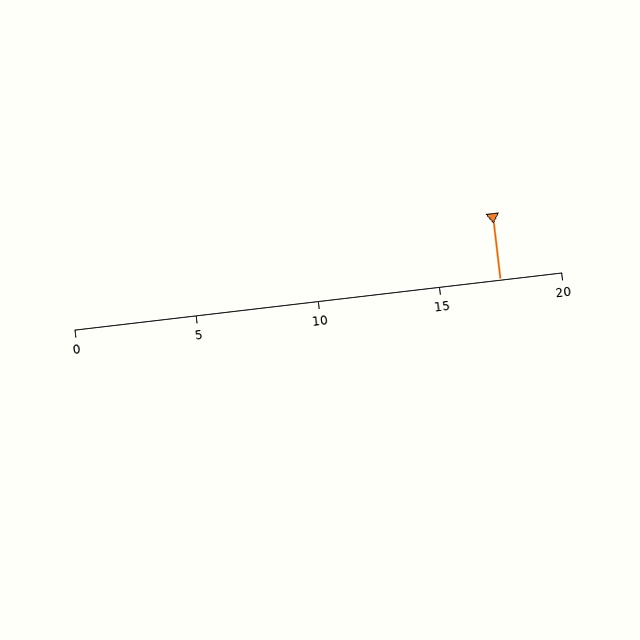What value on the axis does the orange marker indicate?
The marker indicates approximately 17.5.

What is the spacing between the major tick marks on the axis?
The major ticks are spaced 5 apart.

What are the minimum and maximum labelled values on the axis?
The axis runs from 0 to 20.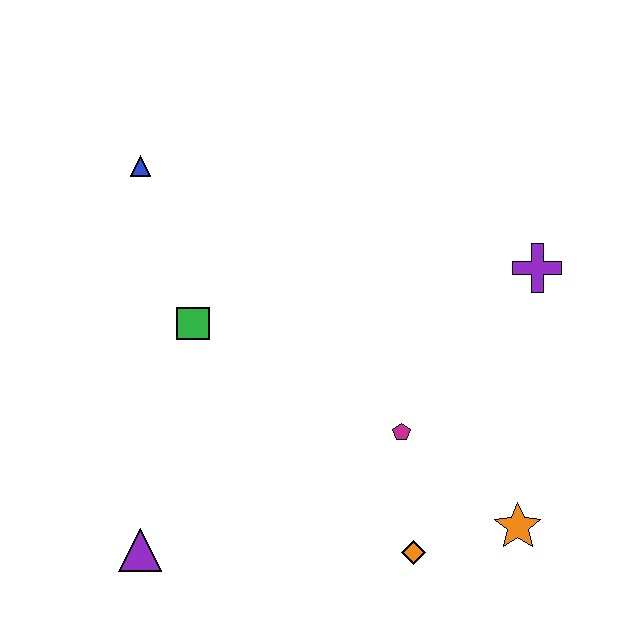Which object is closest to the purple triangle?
The green square is closest to the purple triangle.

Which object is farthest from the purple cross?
The purple triangle is farthest from the purple cross.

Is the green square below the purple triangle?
No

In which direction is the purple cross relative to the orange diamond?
The purple cross is above the orange diamond.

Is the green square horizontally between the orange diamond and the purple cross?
No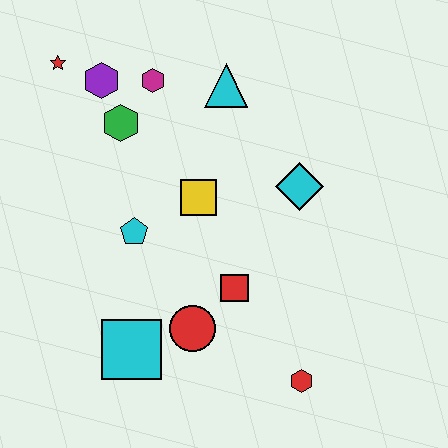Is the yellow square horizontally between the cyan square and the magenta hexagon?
No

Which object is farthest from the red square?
The red star is farthest from the red square.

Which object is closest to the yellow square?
The cyan pentagon is closest to the yellow square.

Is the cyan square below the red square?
Yes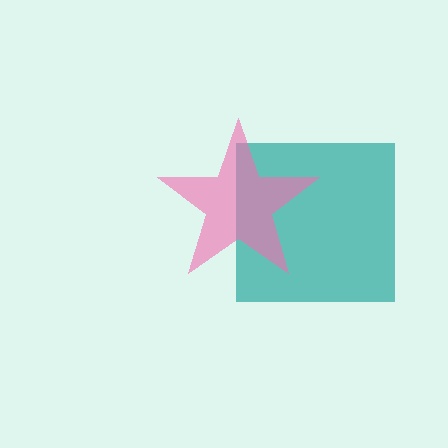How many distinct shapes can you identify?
There are 2 distinct shapes: a teal square, a pink star.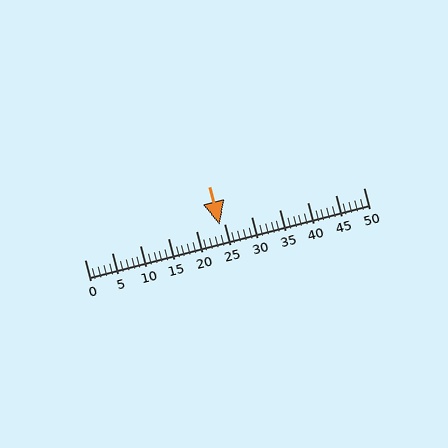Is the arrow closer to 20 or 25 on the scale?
The arrow is closer to 25.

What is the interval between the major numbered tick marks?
The major tick marks are spaced 5 units apart.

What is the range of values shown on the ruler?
The ruler shows values from 0 to 50.